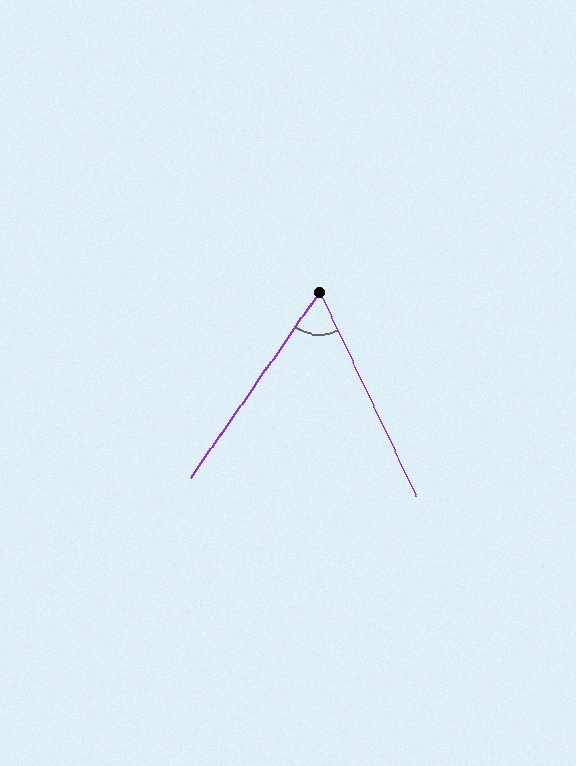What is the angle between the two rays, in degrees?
Approximately 60 degrees.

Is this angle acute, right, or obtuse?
It is acute.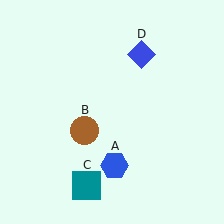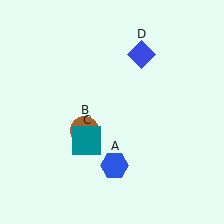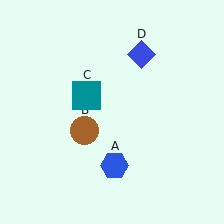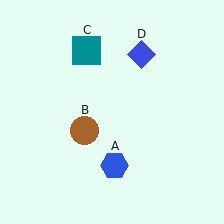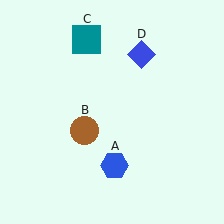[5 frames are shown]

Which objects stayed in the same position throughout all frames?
Blue hexagon (object A) and brown circle (object B) and blue diamond (object D) remained stationary.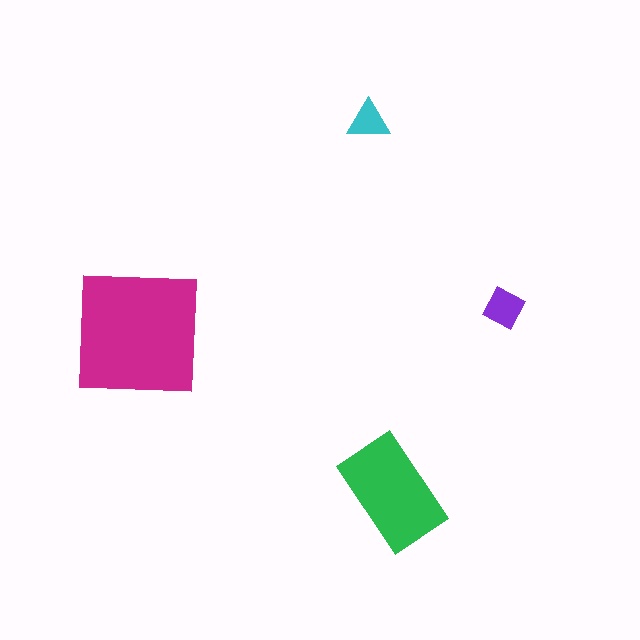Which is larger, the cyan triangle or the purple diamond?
The purple diamond.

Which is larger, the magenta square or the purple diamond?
The magenta square.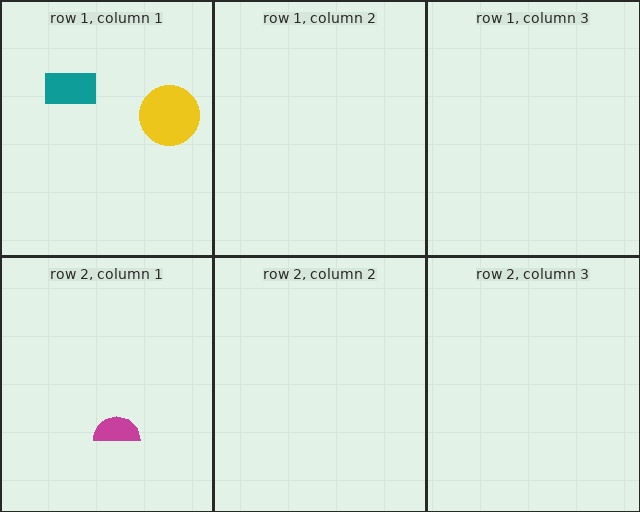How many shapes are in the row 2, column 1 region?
1.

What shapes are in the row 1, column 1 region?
The teal rectangle, the yellow circle.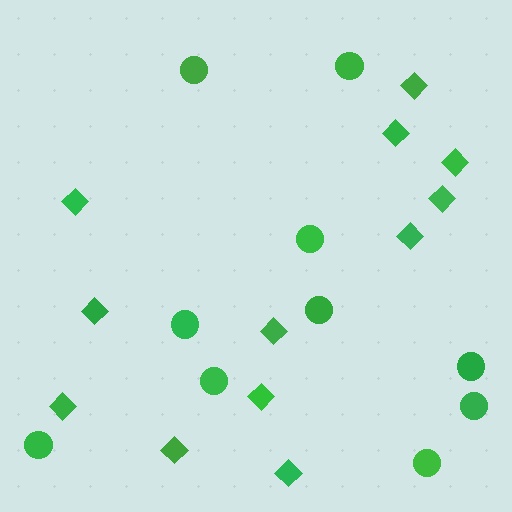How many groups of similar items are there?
There are 2 groups: one group of diamonds (12) and one group of circles (10).